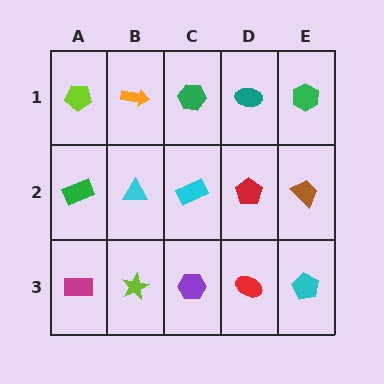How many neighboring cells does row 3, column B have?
3.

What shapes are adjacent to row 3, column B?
A cyan triangle (row 2, column B), a magenta rectangle (row 3, column A), a purple hexagon (row 3, column C).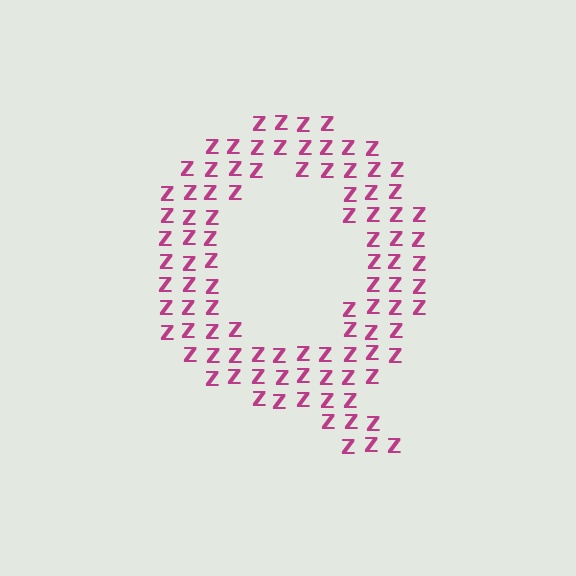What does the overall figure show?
The overall figure shows the letter Q.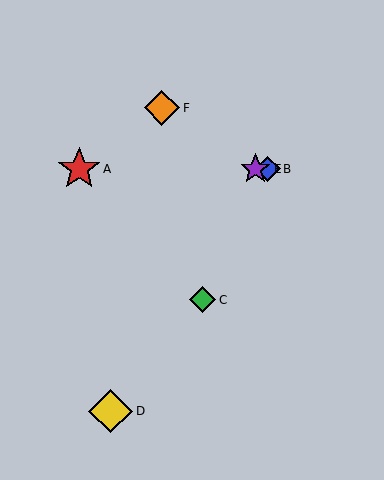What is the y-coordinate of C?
Object C is at y≈300.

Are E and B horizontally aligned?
Yes, both are at y≈169.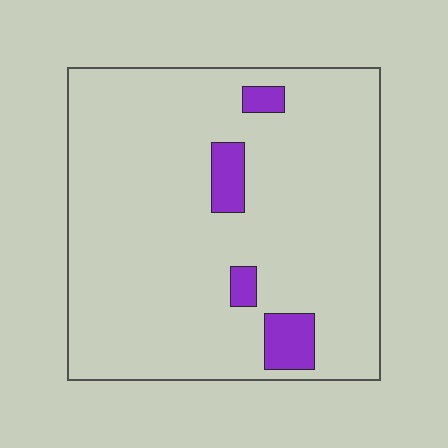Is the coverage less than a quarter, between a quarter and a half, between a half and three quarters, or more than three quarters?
Less than a quarter.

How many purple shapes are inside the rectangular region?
4.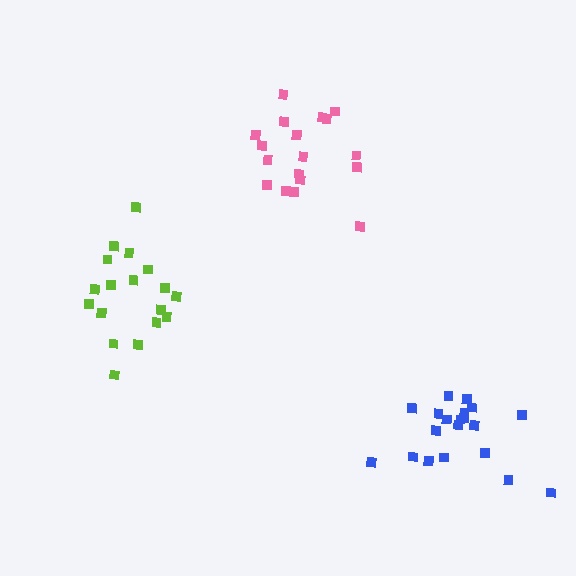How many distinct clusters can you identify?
There are 3 distinct clusters.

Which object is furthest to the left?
The lime cluster is leftmost.